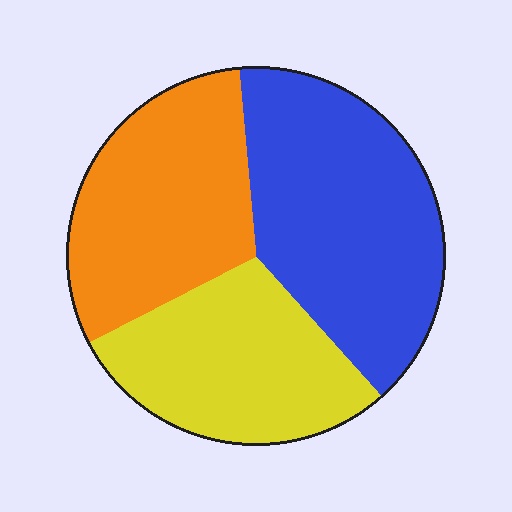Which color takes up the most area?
Blue, at roughly 40%.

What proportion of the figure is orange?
Orange takes up about one third (1/3) of the figure.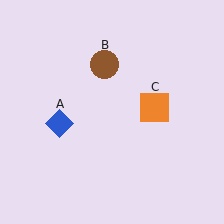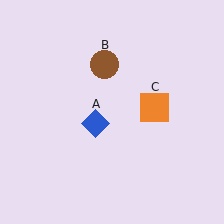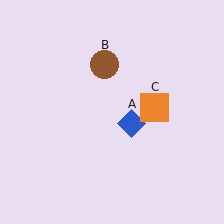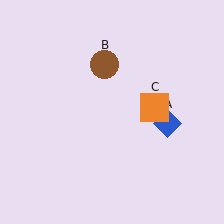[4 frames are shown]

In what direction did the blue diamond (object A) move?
The blue diamond (object A) moved right.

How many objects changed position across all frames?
1 object changed position: blue diamond (object A).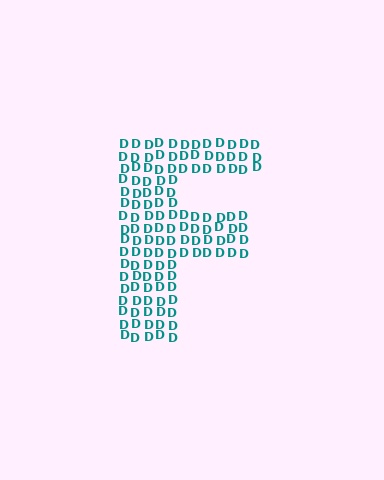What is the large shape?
The large shape is the letter F.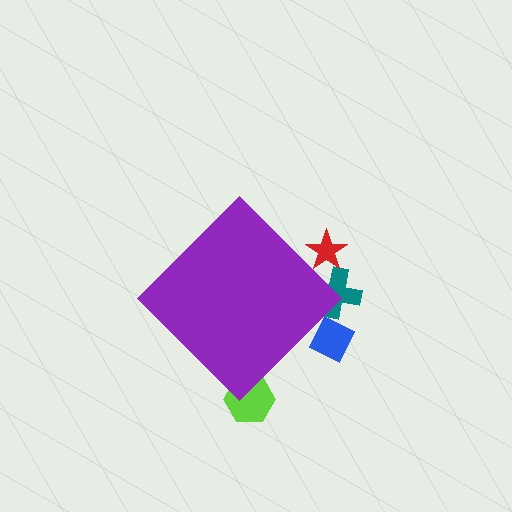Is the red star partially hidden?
Yes, the red star is partially hidden behind the purple diamond.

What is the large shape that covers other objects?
A purple diamond.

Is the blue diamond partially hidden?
Yes, the blue diamond is partially hidden behind the purple diamond.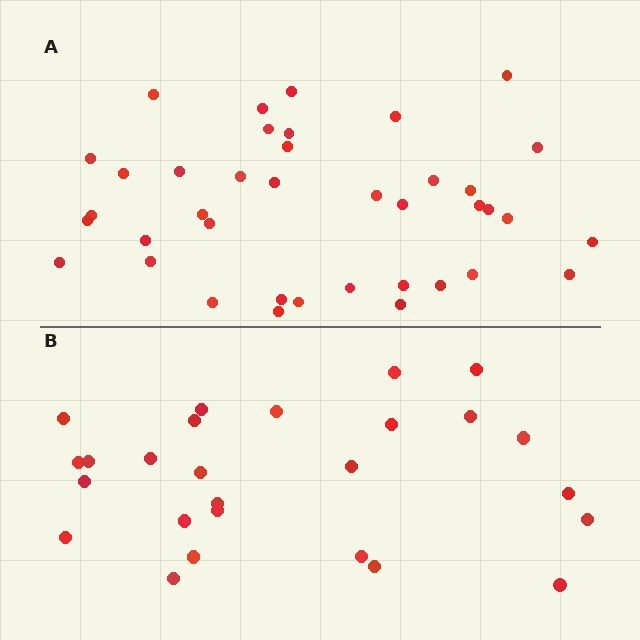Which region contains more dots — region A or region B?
Region A (the top region) has more dots.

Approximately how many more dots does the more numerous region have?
Region A has approximately 15 more dots than region B.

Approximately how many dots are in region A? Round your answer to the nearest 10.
About 40 dots. (The exact count is 39, which rounds to 40.)